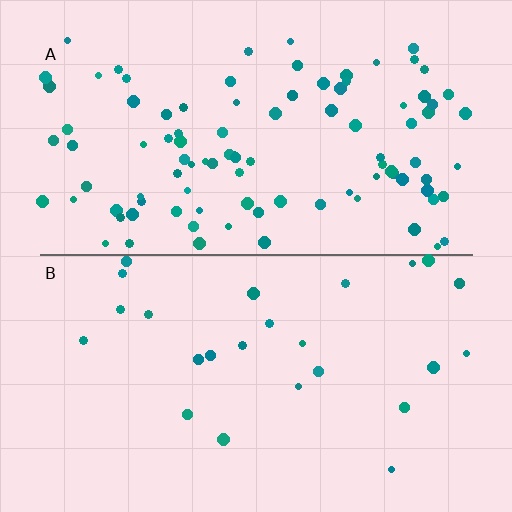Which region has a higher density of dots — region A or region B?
A (the top).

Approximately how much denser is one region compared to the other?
Approximately 4.0× — region A over region B.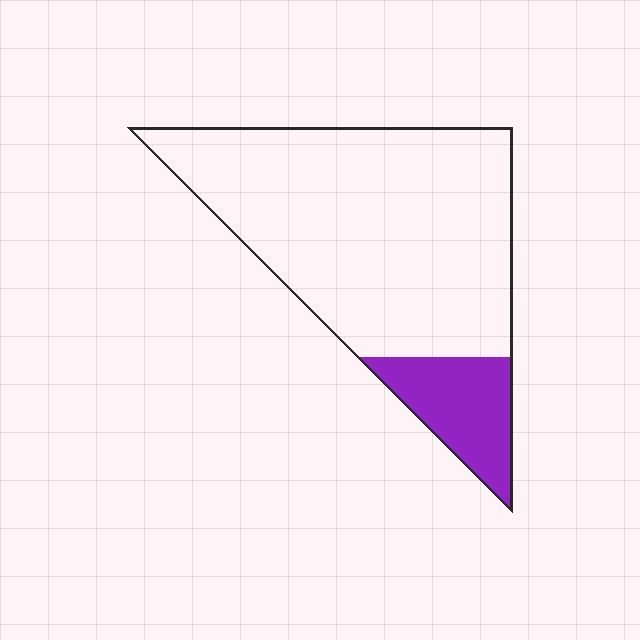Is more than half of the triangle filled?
No.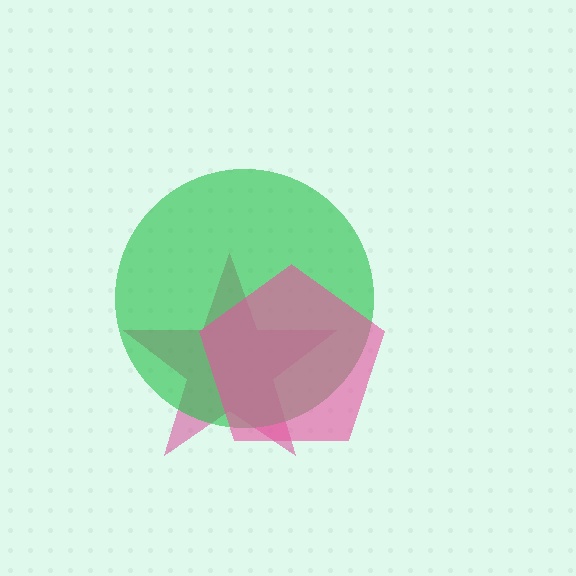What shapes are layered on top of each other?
The layered shapes are: a magenta star, a green circle, a pink pentagon.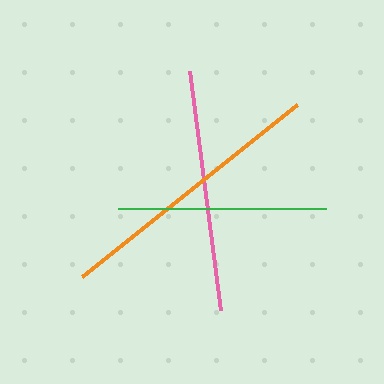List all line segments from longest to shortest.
From longest to shortest: orange, pink, green.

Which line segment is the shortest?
The green line is the shortest at approximately 208 pixels.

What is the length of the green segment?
The green segment is approximately 208 pixels long.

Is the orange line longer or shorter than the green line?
The orange line is longer than the green line.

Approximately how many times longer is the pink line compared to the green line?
The pink line is approximately 1.2 times the length of the green line.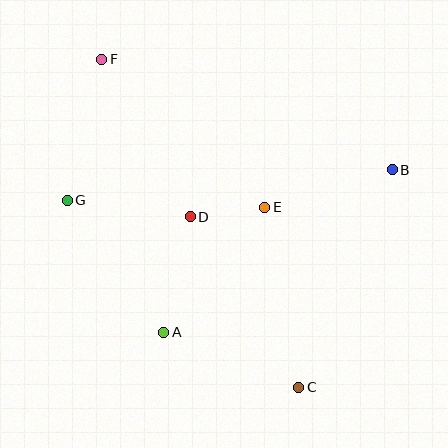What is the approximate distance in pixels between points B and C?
The distance between B and C is approximately 237 pixels.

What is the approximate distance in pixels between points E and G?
The distance between E and G is approximately 198 pixels.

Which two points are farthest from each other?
Points C and F are farthest from each other.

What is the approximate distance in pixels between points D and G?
The distance between D and G is approximately 124 pixels.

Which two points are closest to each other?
Points D and E are closest to each other.